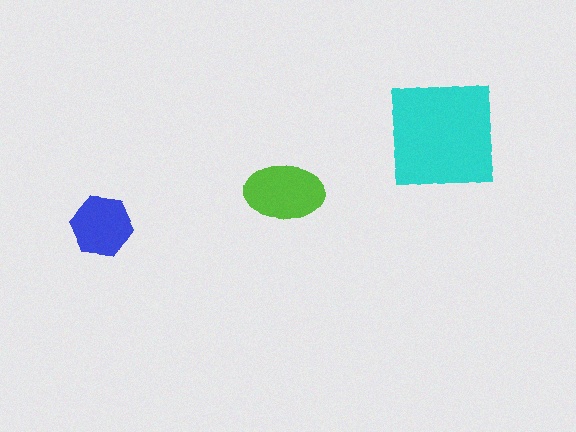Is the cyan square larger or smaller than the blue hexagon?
Larger.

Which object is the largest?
The cyan square.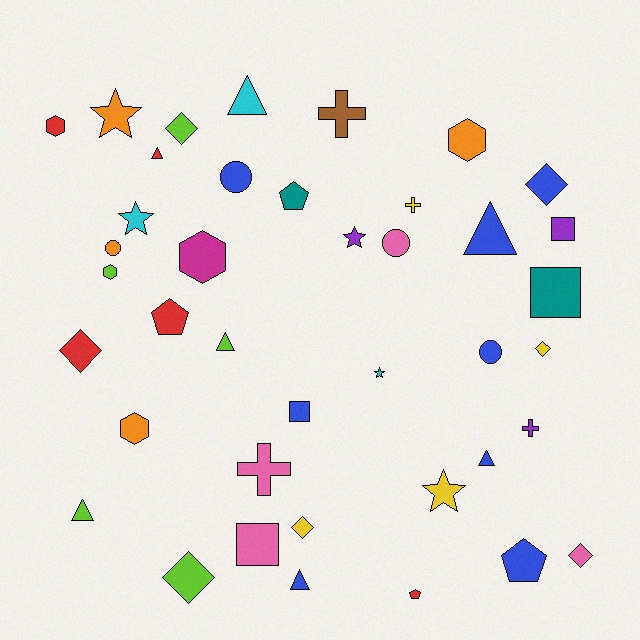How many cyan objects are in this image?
There are 3 cyan objects.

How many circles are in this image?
There are 4 circles.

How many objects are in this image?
There are 40 objects.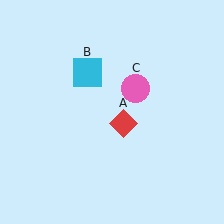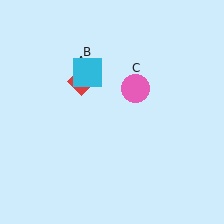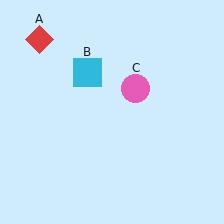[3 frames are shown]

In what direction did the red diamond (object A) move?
The red diamond (object A) moved up and to the left.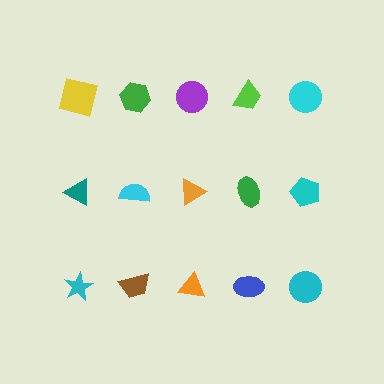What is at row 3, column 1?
A cyan star.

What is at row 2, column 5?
A cyan pentagon.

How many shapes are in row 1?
5 shapes.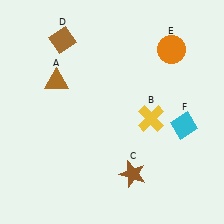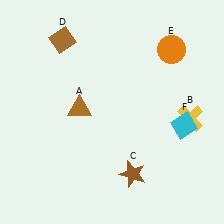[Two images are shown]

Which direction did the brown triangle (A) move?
The brown triangle (A) moved down.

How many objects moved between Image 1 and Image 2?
2 objects moved between the two images.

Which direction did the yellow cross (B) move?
The yellow cross (B) moved right.